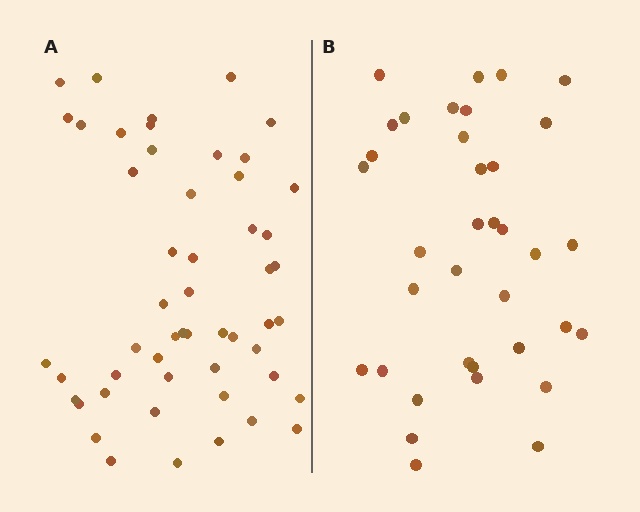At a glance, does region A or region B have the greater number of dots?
Region A (the left region) has more dots.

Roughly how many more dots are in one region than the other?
Region A has approximately 15 more dots than region B.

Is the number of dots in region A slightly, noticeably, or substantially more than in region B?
Region A has noticeably more, but not dramatically so. The ratio is roughly 1.4 to 1.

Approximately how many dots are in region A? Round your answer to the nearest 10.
About 50 dots. (The exact count is 52, which rounds to 50.)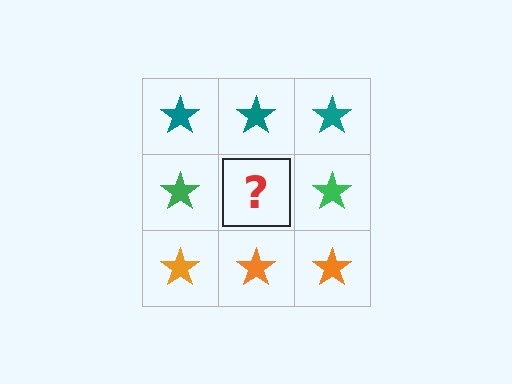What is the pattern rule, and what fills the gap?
The rule is that each row has a consistent color. The gap should be filled with a green star.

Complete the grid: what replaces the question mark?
The question mark should be replaced with a green star.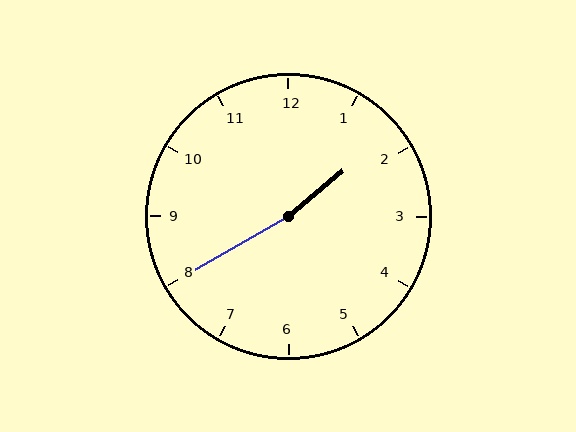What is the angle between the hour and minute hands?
Approximately 170 degrees.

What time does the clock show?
1:40.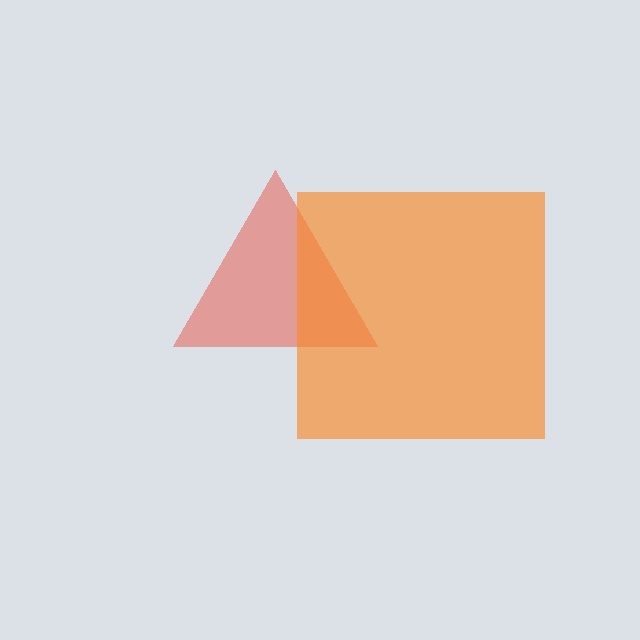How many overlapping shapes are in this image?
There are 2 overlapping shapes in the image.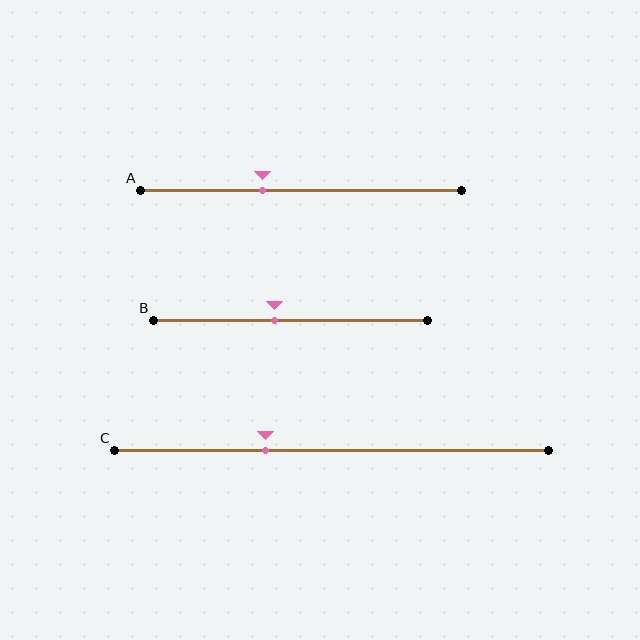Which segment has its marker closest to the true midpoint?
Segment B has its marker closest to the true midpoint.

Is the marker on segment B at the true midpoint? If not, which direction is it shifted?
No, the marker on segment B is shifted to the left by about 6% of the segment length.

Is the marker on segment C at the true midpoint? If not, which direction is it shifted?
No, the marker on segment C is shifted to the left by about 15% of the segment length.